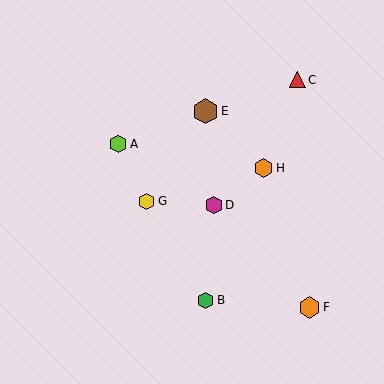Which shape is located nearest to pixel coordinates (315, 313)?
The orange hexagon (labeled F) at (310, 307) is nearest to that location.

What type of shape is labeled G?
Shape G is a yellow hexagon.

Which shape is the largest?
The brown hexagon (labeled E) is the largest.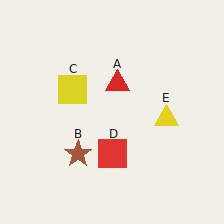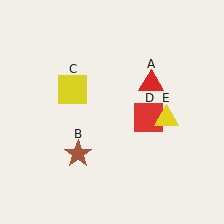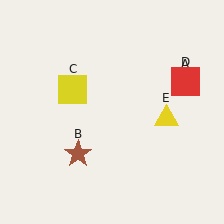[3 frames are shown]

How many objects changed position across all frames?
2 objects changed position: red triangle (object A), red square (object D).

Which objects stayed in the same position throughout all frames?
Brown star (object B) and yellow square (object C) and yellow triangle (object E) remained stationary.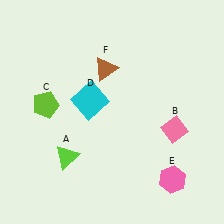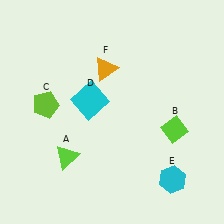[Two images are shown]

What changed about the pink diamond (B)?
In Image 1, B is pink. In Image 2, it changed to lime.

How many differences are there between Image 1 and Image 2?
There are 3 differences between the two images.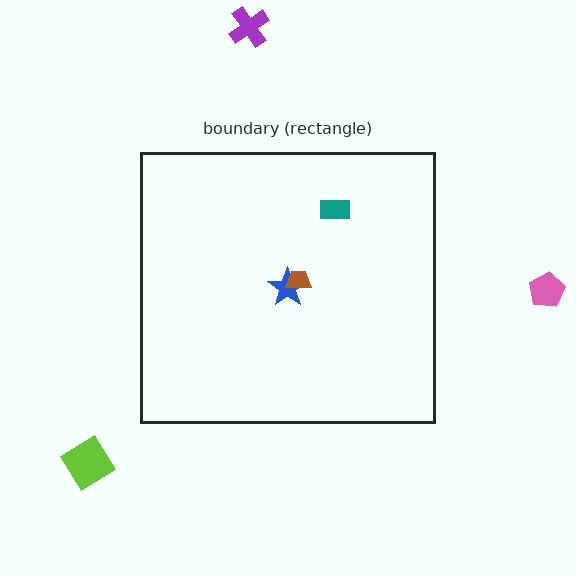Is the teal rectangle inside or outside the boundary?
Inside.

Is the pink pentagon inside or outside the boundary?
Outside.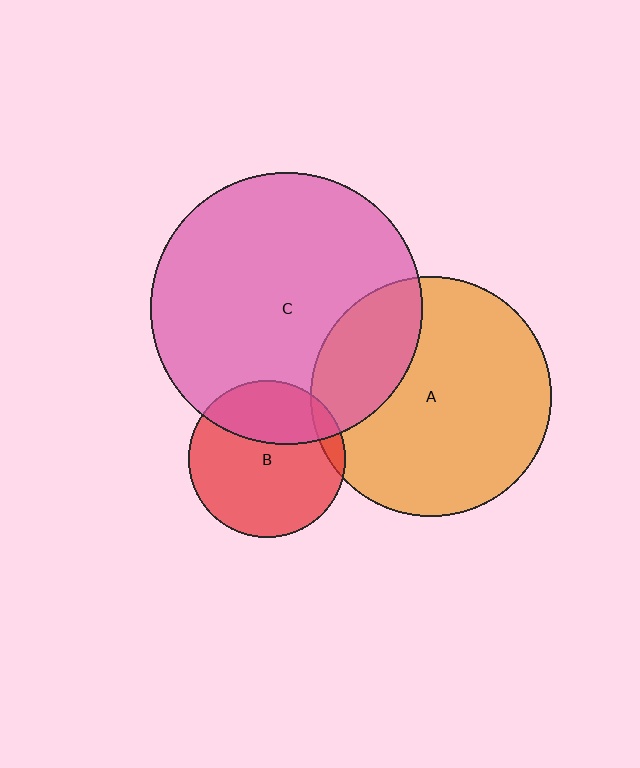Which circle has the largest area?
Circle C (pink).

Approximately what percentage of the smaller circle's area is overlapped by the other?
Approximately 30%.